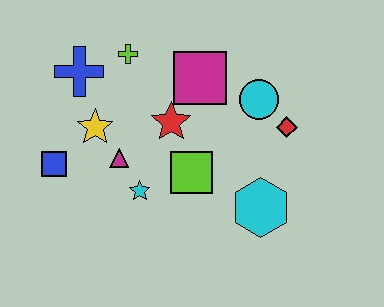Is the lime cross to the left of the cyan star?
Yes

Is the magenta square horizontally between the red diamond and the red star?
Yes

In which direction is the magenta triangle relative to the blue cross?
The magenta triangle is below the blue cross.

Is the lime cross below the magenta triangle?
No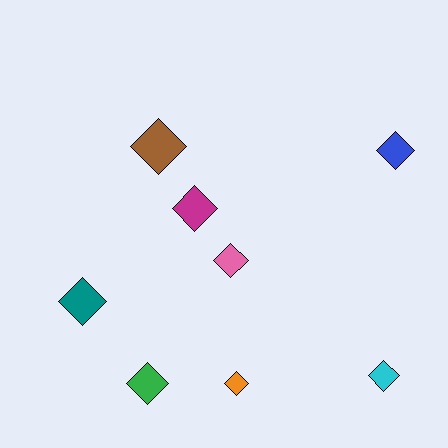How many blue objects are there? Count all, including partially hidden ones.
There is 1 blue object.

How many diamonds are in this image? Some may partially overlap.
There are 8 diamonds.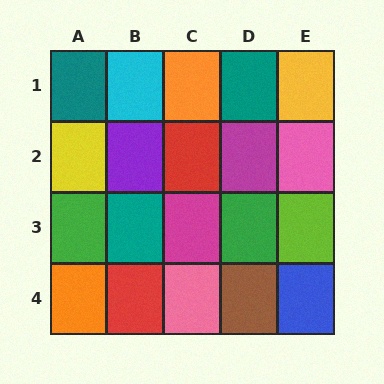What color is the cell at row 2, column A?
Yellow.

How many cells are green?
2 cells are green.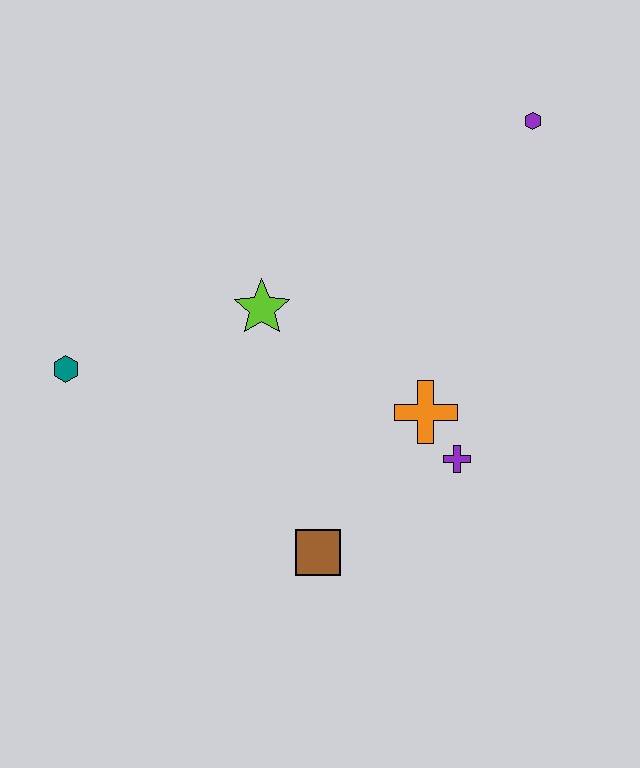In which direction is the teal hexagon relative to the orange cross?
The teal hexagon is to the left of the orange cross.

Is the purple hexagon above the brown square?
Yes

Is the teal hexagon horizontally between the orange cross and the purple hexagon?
No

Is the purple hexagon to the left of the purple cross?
No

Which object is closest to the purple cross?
The orange cross is closest to the purple cross.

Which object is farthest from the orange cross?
The teal hexagon is farthest from the orange cross.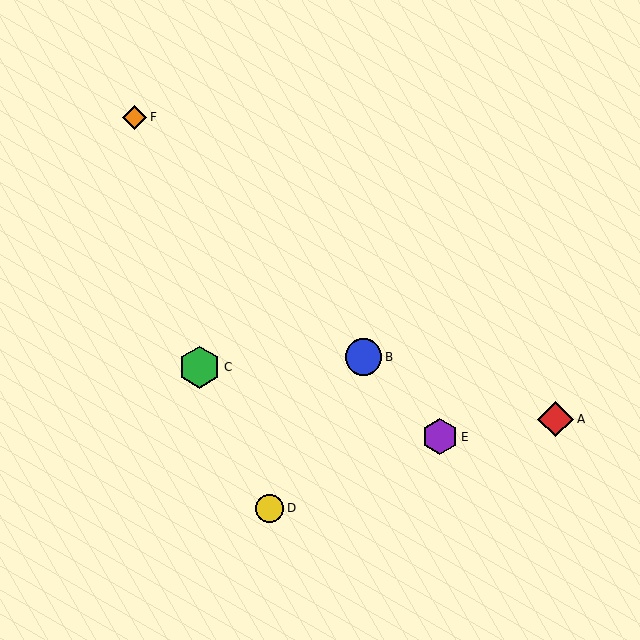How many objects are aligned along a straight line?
3 objects (B, E, F) are aligned along a straight line.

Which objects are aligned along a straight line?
Objects B, E, F are aligned along a straight line.